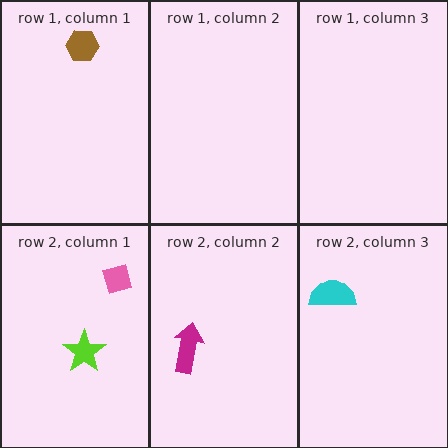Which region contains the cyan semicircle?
The row 2, column 3 region.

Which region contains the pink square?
The row 2, column 1 region.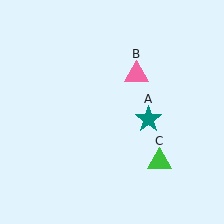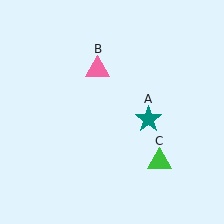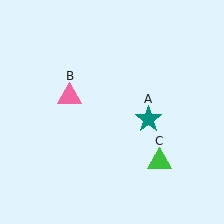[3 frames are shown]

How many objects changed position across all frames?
1 object changed position: pink triangle (object B).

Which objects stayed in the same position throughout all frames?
Teal star (object A) and green triangle (object C) remained stationary.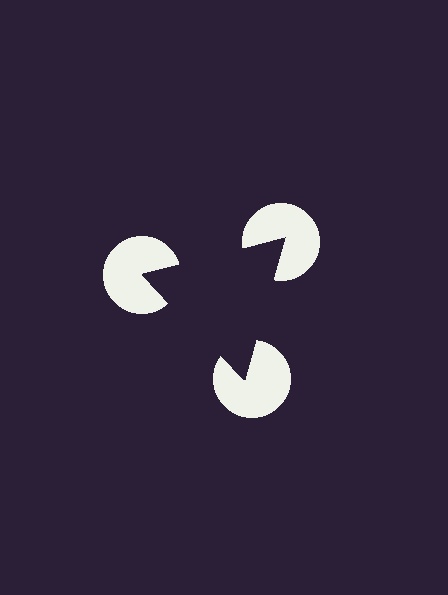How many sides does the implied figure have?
3 sides.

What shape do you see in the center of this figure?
An illusory triangle — its edges are inferred from the aligned wedge cuts in the pac-man discs, not physically drawn.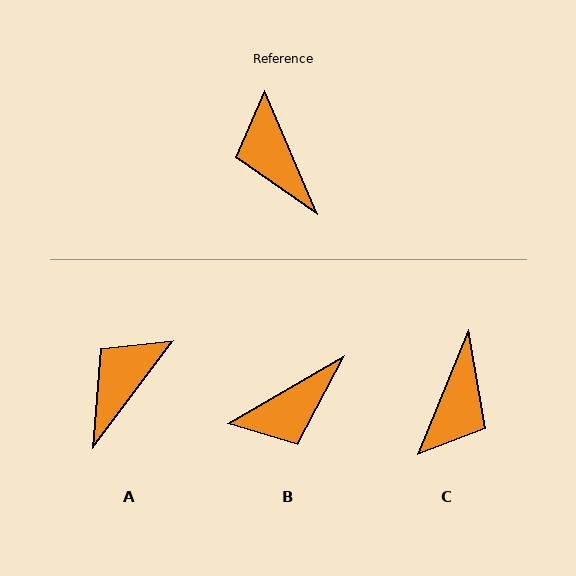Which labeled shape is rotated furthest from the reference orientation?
C, about 135 degrees away.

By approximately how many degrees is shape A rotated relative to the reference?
Approximately 60 degrees clockwise.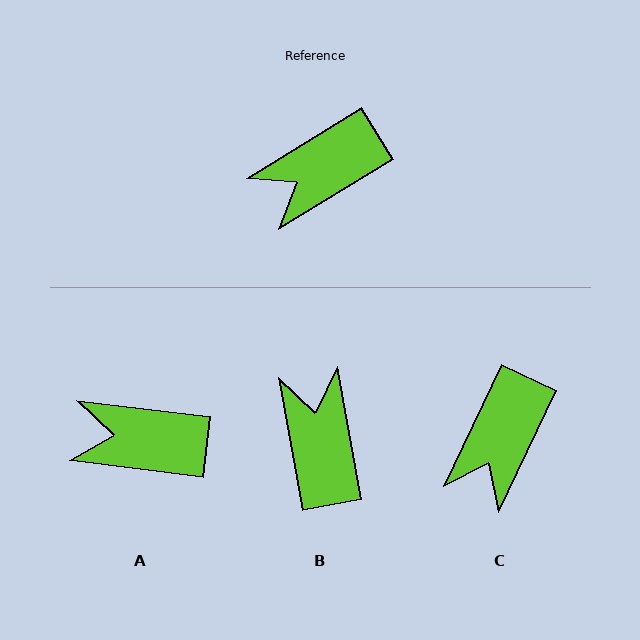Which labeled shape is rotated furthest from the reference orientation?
B, about 111 degrees away.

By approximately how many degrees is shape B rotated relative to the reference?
Approximately 111 degrees clockwise.